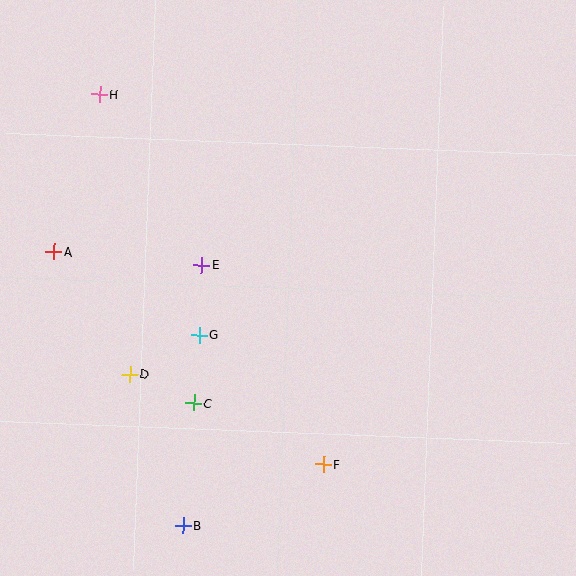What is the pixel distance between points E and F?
The distance between E and F is 234 pixels.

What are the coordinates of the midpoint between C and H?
The midpoint between C and H is at (147, 249).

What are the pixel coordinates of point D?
Point D is at (130, 374).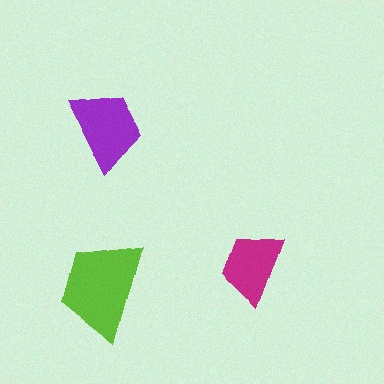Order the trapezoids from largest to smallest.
the lime one, the purple one, the magenta one.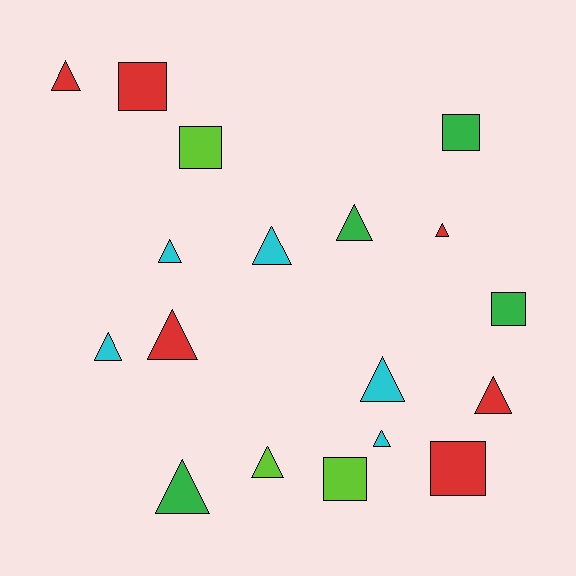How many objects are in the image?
There are 18 objects.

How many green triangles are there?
There are 2 green triangles.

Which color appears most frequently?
Red, with 6 objects.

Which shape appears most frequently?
Triangle, with 12 objects.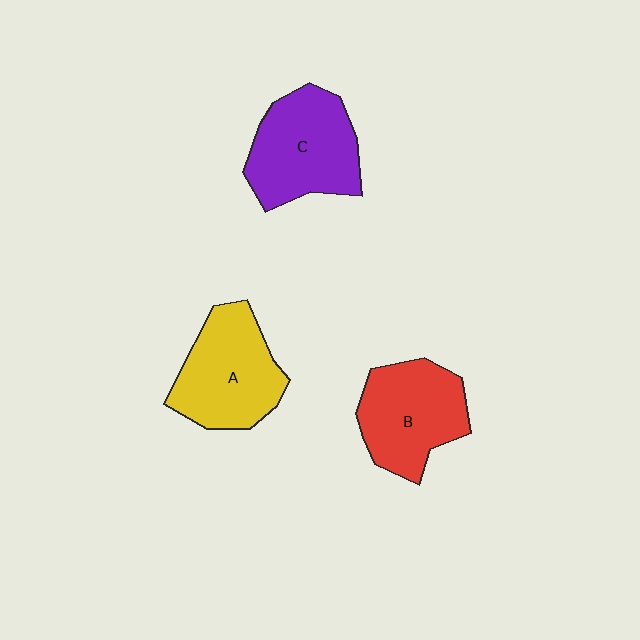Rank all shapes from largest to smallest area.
From largest to smallest: C (purple), A (yellow), B (red).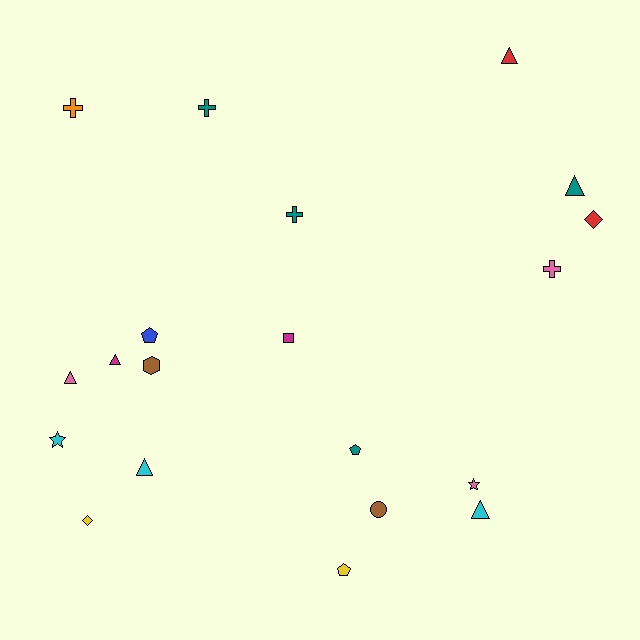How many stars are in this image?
There are 2 stars.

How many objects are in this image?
There are 20 objects.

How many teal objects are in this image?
There are 4 teal objects.